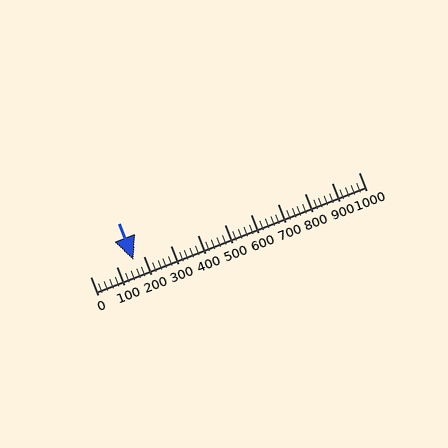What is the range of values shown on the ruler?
The ruler shows values from 0 to 1000.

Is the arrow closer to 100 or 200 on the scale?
The arrow is closer to 200.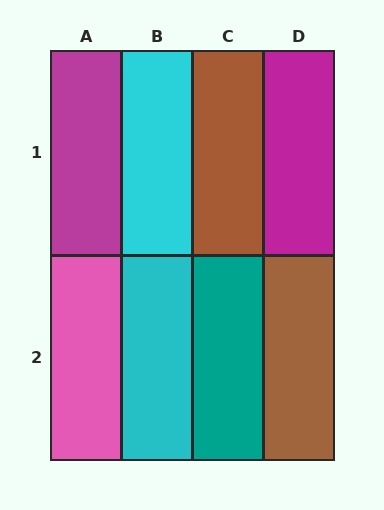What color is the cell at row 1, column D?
Magenta.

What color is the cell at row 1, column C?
Brown.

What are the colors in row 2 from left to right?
Pink, cyan, teal, brown.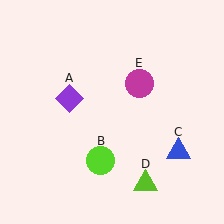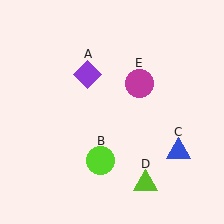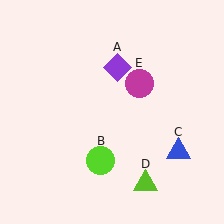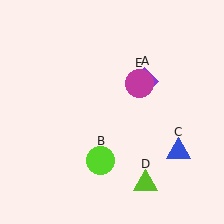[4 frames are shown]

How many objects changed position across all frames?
1 object changed position: purple diamond (object A).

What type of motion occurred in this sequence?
The purple diamond (object A) rotated clockwise around the center of the scene.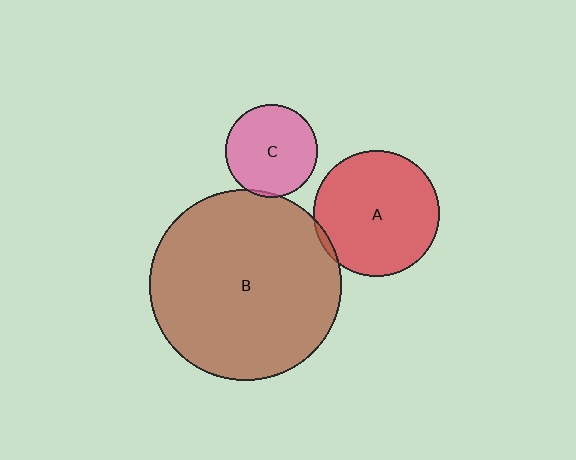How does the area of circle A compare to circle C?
Approximately 1.9 times.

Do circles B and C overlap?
Yes.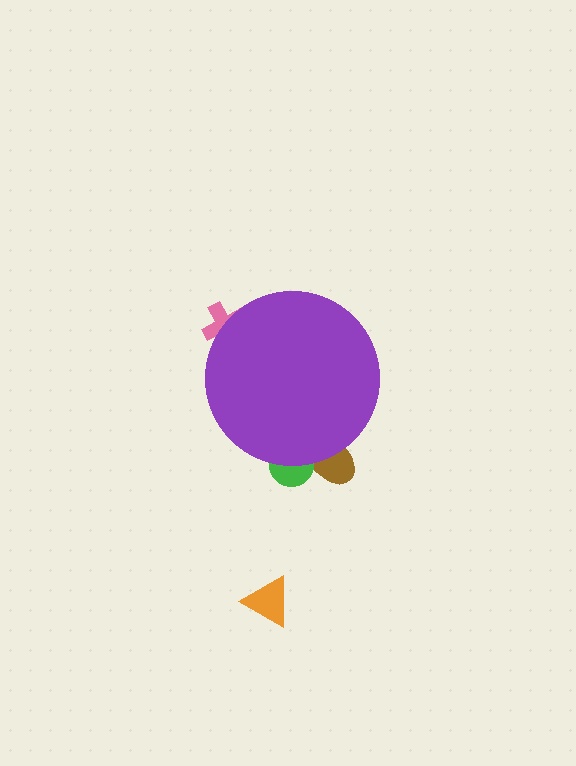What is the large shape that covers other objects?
A purple circle.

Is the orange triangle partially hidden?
No, the orange triangle is fully visible.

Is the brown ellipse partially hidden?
Yes, the brown ellipse is partially hidden behind the purple circle.